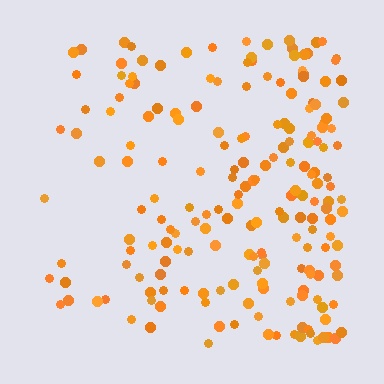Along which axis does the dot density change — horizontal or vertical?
Horizontal.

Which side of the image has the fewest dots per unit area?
The left.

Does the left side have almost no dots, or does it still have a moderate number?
Still a moderate number, just noticeably fewer than the right.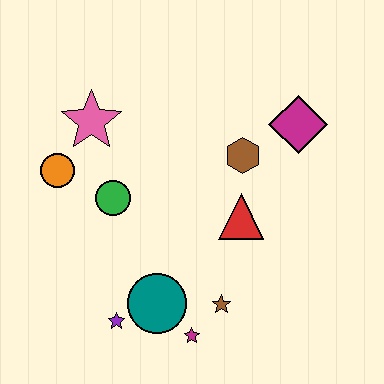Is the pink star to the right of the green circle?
No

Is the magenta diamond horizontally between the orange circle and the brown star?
No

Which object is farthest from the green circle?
The magenta diamond is farthest from the green circle.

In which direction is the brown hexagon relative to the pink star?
The brown hexagon is to the right of the pink star.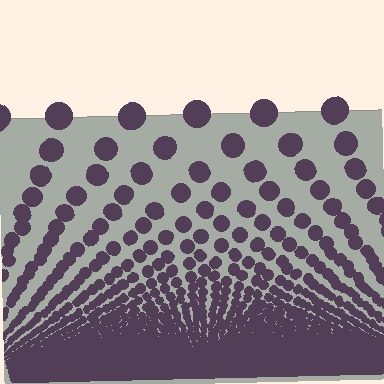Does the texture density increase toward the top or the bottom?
Density increases toward the bottom.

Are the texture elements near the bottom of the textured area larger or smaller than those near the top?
Smaller. The gradient is inverted — elements near the bottom are smaller and denser.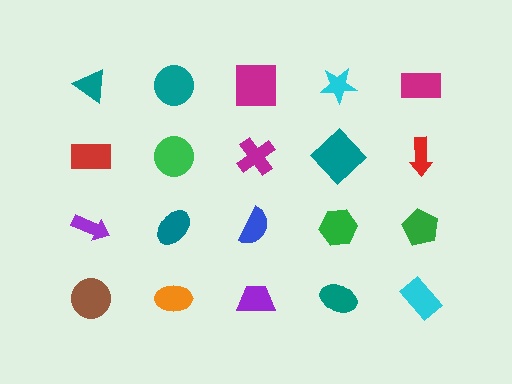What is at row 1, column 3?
A magenta square.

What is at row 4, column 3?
A purple trapezoid.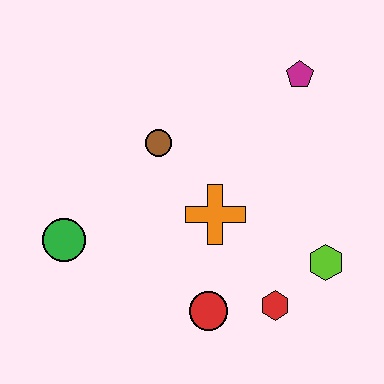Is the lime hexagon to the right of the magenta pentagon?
Yes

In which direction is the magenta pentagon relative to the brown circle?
The magenta pentagon is to the right of the brown circle.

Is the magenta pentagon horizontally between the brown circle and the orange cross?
No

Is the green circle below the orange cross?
Yes